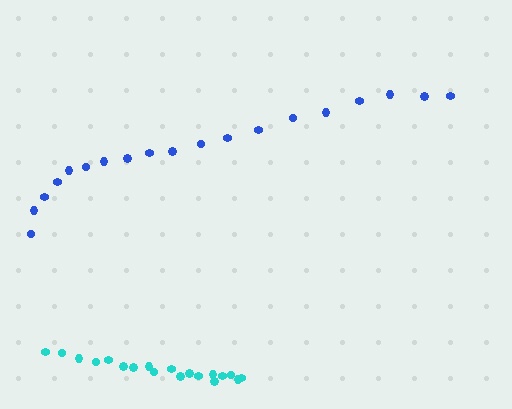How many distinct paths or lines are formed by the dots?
There are 2 distinct paths.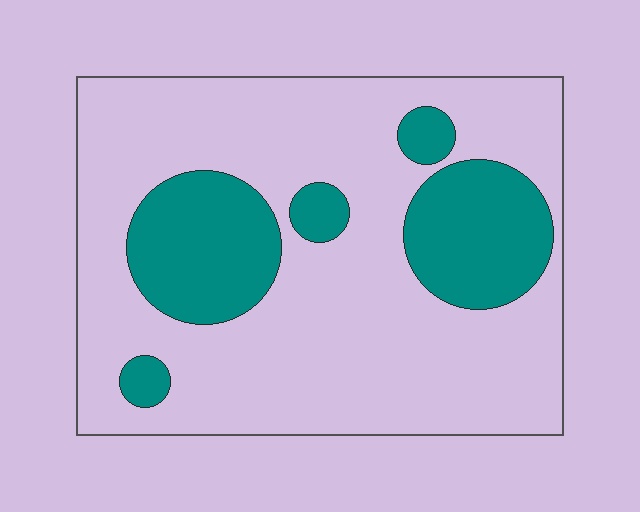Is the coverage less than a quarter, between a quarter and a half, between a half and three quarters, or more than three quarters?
Between a quarter and a half.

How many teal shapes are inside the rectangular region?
5.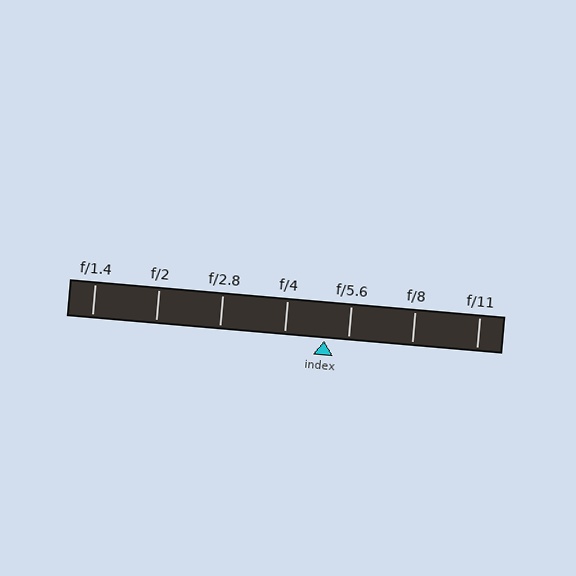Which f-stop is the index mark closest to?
The index mark is closest to f/5.6.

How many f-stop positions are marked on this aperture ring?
There are 7 f-stop positions marked.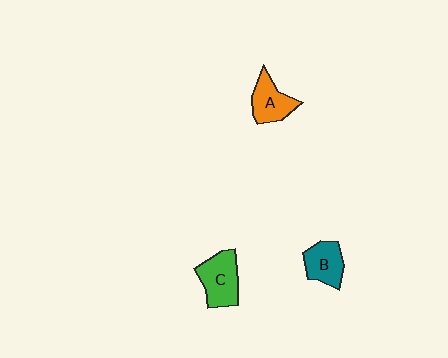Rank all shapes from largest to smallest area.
From largest to smallest: C (green), A (orange), B (teal).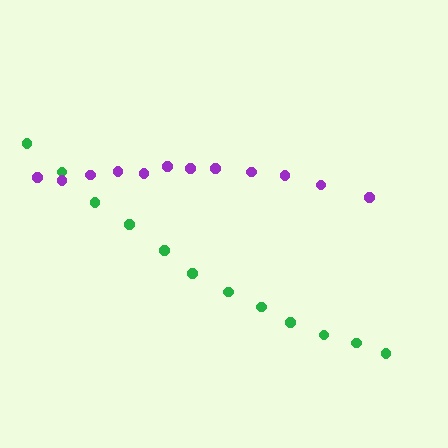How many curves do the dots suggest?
There are 2 distinct paths.